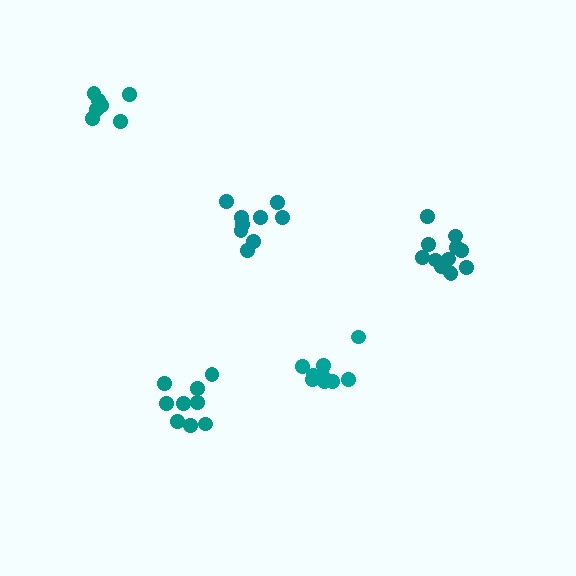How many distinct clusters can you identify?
There are 5 distinct clusters.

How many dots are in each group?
Group 1: 7 dots, Group 2: 9 dots, Group 3: 9 dots, Group 4: 12 dots, Group 5: 9 dots (46 total).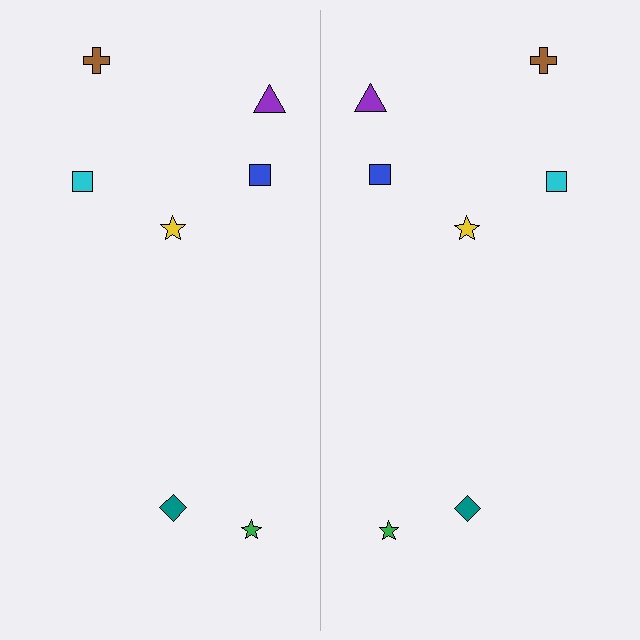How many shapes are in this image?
There are 14 shapes in this image.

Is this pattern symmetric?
Yes, this pattern has bilateral (reflection) symmetry.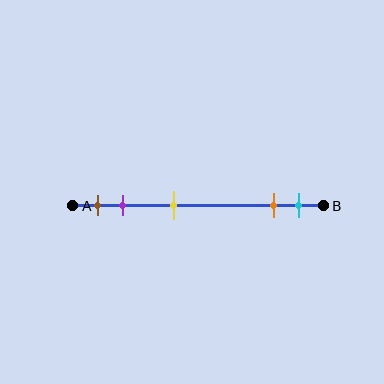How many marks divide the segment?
There are 5 marks dividing the segment.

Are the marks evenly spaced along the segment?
No, the marks are not evenly spaced.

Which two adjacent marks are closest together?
The orange and cyan marks are the closest adjacent pair.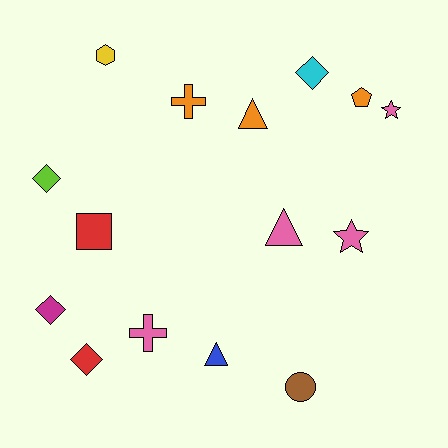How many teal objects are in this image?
There are no teal objects.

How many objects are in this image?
There are 15 objects.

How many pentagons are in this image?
There is 1 pentagon.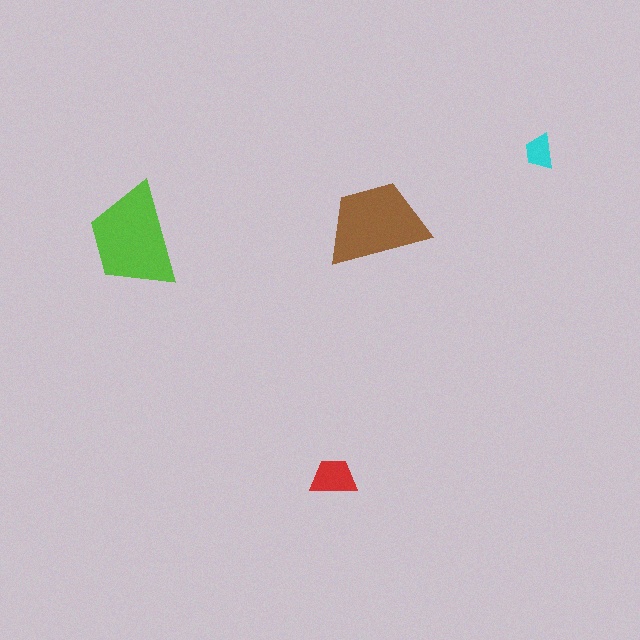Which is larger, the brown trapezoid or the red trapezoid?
The brown one.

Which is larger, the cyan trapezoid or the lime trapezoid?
The lime one.